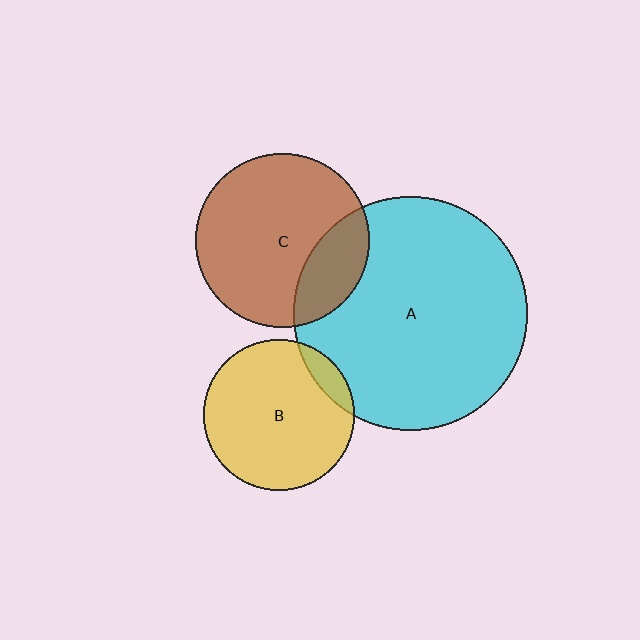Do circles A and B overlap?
Yes.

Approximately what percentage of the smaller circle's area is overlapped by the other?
Approximately 10%.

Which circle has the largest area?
Circle A (cyan).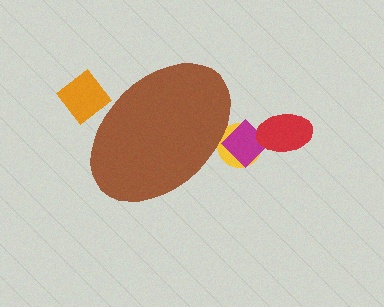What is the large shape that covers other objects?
A brown ellipse.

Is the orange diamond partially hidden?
Yes, the orange diamond is partially hidden behind the brown ellipse.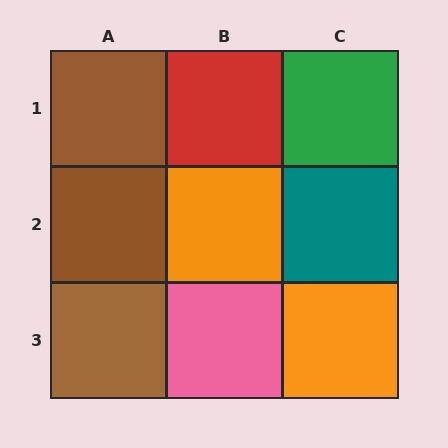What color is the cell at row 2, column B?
Orange.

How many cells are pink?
1 cell is pink.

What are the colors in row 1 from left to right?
Brown, red, green.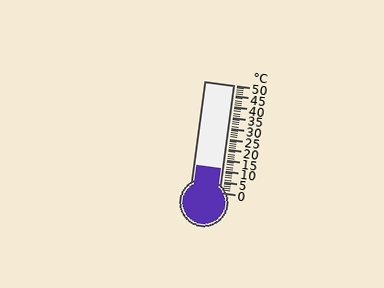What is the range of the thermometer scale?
The thermometer scale ranges from 0°C to 50°C.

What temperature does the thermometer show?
The thermometer shows approximately 11°C.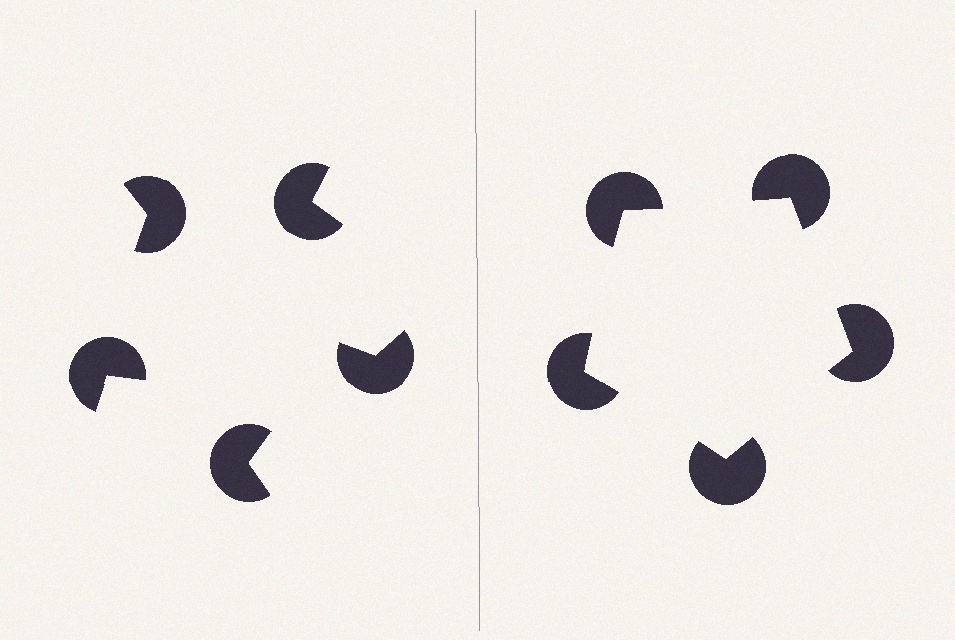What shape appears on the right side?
An illusory pentagon.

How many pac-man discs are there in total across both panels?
10 — 5 on each side.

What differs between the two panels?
The pac-man discs are positioned identically on both sides; only the wedge orientations differ. On the right they align to a pentagon; on the left they are misaligned.